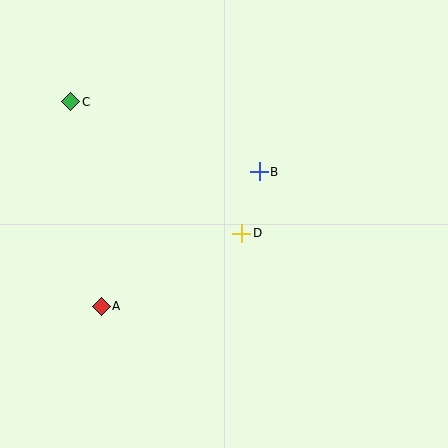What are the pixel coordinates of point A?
Point A is at (101, 306).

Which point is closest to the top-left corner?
Point C is closest to the top-left corner.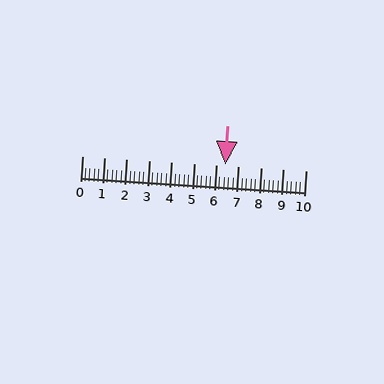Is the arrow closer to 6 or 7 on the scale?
The arrow is closer to 6.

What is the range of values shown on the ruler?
The ruler shows values from 0 to 10.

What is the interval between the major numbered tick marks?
The major tick marks are spaced 1 units apart.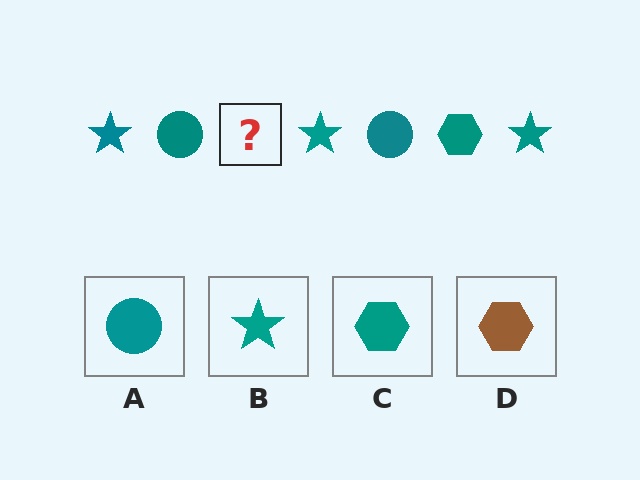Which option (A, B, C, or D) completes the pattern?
C.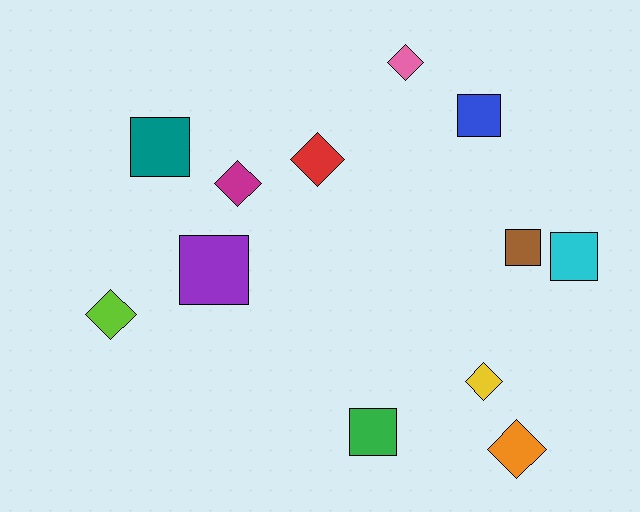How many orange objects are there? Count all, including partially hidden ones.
There is 1 orange object.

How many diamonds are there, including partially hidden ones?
There are 6 diamonds.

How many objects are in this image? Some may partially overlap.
There are 12 objects.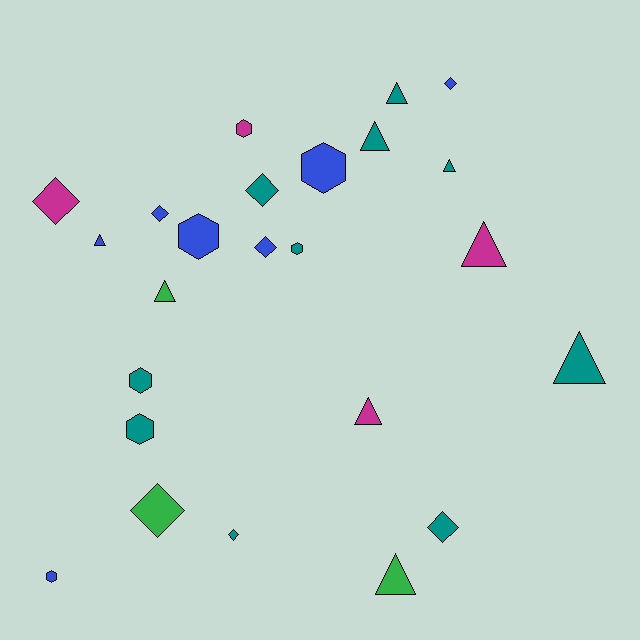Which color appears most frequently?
Teal, with 10 objects.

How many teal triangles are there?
There are 4 teal triangles.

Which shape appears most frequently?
Triangle, with 9 objects.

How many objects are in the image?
There are 24 objects.